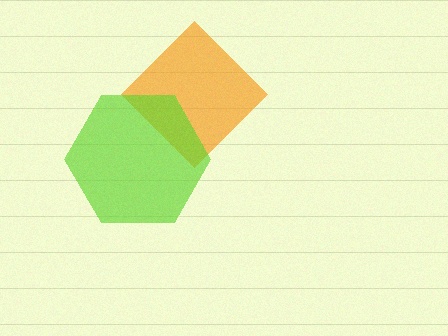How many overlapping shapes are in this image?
There are 2 overlapping shapes in the image.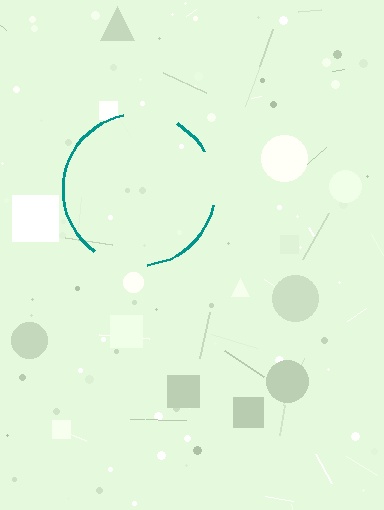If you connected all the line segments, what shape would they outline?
They would outline a circle.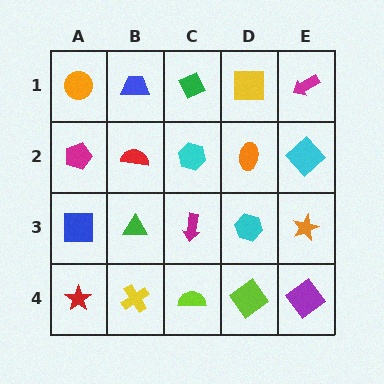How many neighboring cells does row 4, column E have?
2.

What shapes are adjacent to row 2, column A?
An orange circle (row 1, column A), a blue square (row 3, column A), a red semicircle (row 2, column B).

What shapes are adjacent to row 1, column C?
A cyan hexagon (row 2, column C), a blue trapezoid (row 1, column B), a yellow square (row 1, column D).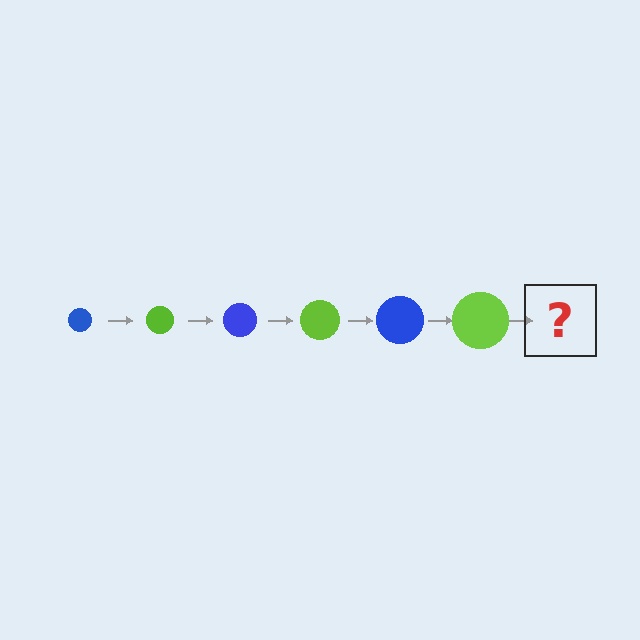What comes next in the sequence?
The next element should be a blue circle, larger than the previous one.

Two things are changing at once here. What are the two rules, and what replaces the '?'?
The two rules are that the circle grows larger each step and the color cycles through blue and lime. The '?' should be a blue circle, larger than the previous one.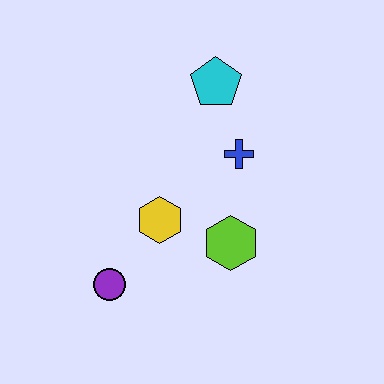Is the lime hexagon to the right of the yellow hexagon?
Yes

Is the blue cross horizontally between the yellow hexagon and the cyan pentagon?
No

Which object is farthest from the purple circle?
The cyan pentagon is farthest from the purple circle.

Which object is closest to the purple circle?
The yellow hexagon is closest to the purple circle.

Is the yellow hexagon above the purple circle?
Yes